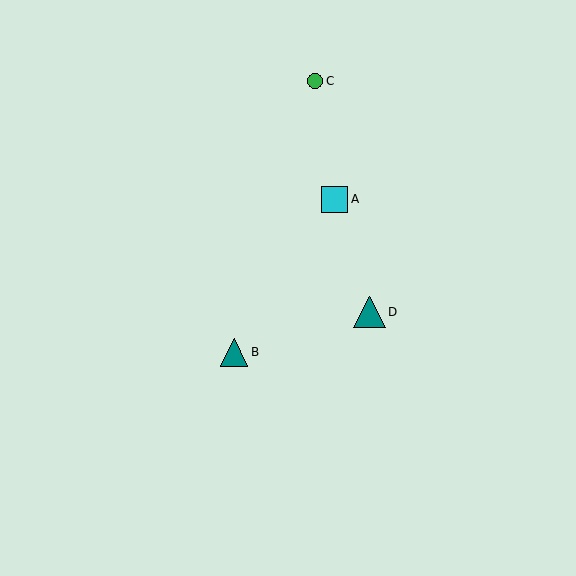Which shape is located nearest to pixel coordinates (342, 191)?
The cyan square (labeled A) at (335, 199) is nearest to that location.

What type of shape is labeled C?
Shape C is a green circle.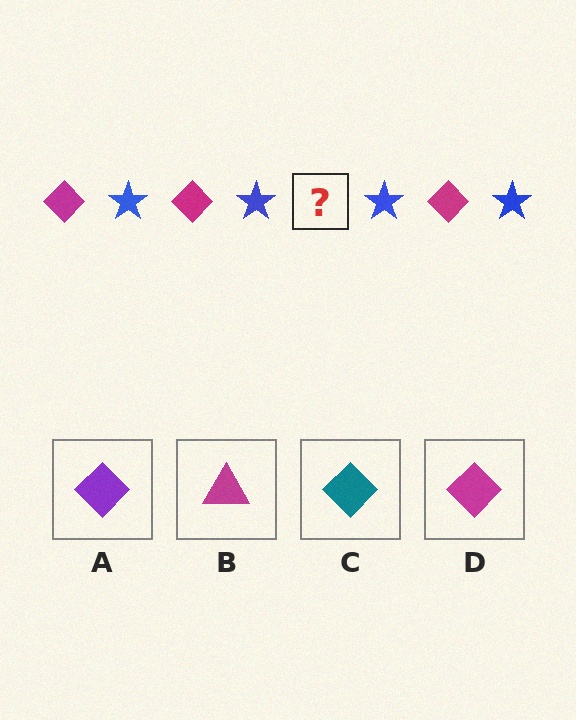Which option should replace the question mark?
Option D.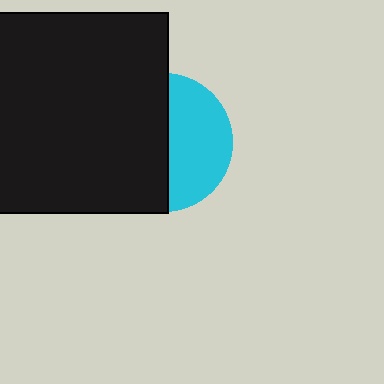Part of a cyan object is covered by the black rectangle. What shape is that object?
It is a circle.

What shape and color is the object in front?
The object in front is a black rectangle.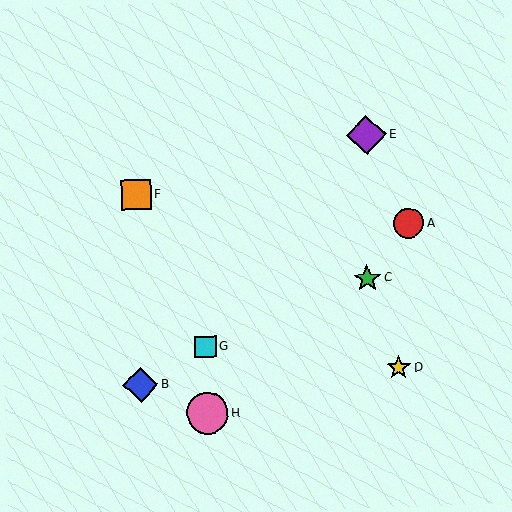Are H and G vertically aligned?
Yes, both are at x≈208.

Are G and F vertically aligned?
No, G is at x≈205 and F is at x≈136.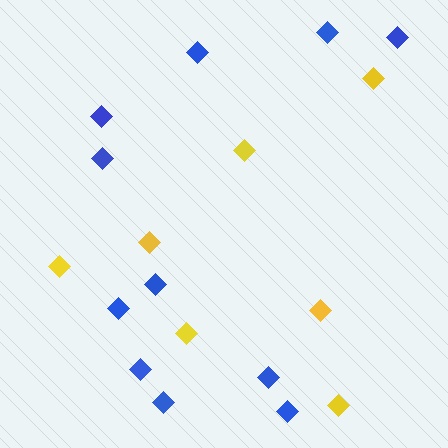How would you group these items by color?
There are 2 groups: one group of yellow diamonds (7) and one group of blue diamonds (11).